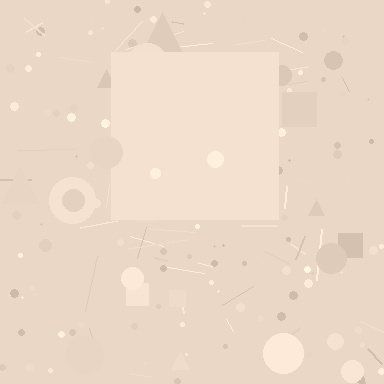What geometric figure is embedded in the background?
A square is embedded in the background.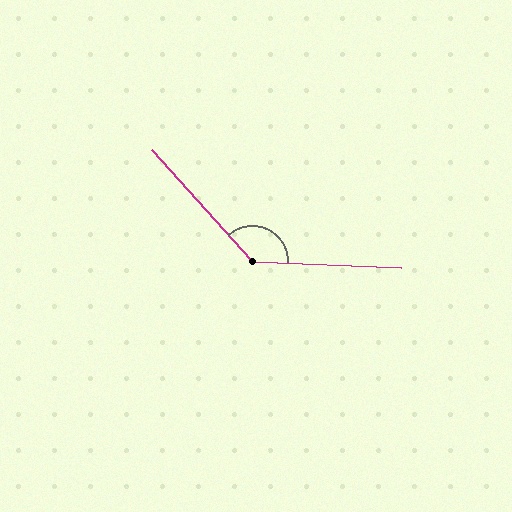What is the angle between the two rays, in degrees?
Approximately 134 degrees.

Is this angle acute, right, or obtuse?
It is obtuse.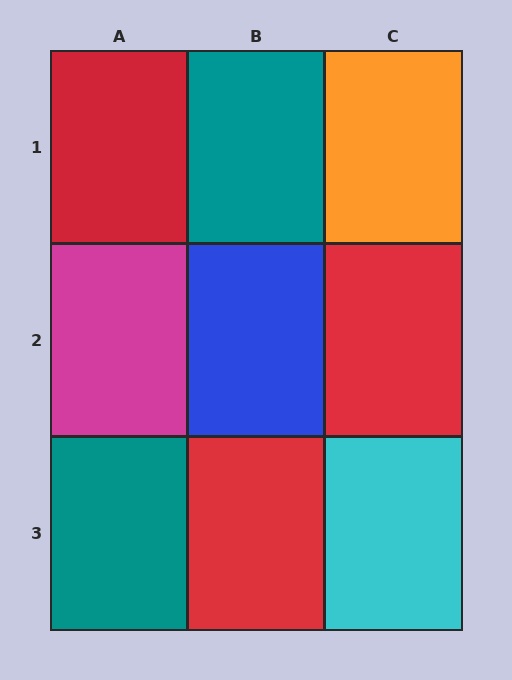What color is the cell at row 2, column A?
Magenta.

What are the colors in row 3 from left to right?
Teal, red, cyan.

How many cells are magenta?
1 cell is magenta.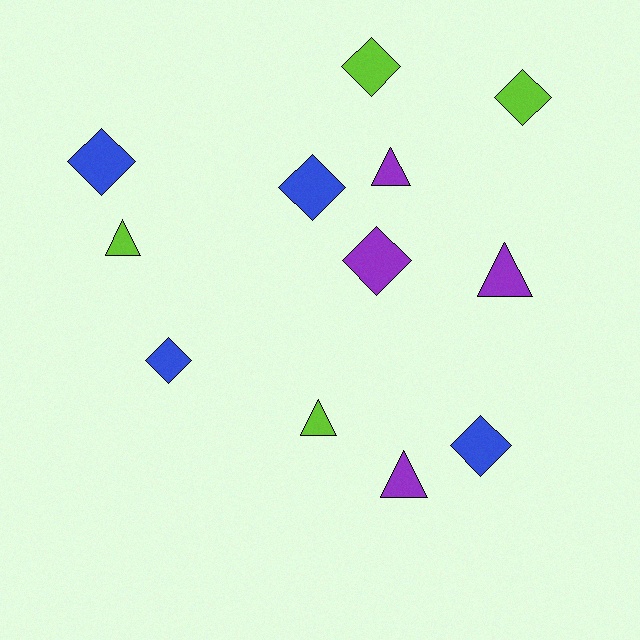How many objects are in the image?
There are 12 objects.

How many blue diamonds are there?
There are 4 blue diamonds.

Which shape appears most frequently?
Diamond, with 7 objects.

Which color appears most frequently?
Blue, with 4 objects.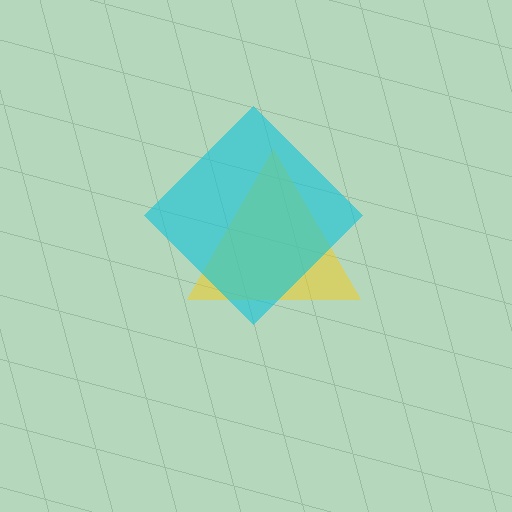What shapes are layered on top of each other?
The layered shapes are: a yellow triangle, a cyan diamond.